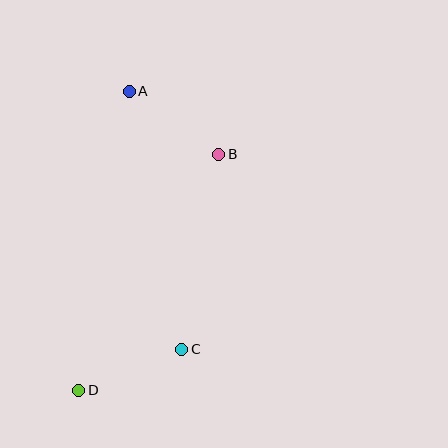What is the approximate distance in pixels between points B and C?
The distance between B and C is approximately 199 pixels.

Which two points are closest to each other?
Points A and B are closest to each other.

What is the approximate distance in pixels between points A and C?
The distance between A and C is approximately 264 pixels.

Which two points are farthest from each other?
Points A and D are farthest from each other.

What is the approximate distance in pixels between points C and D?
The distance between C and D is approximately 111 pixels.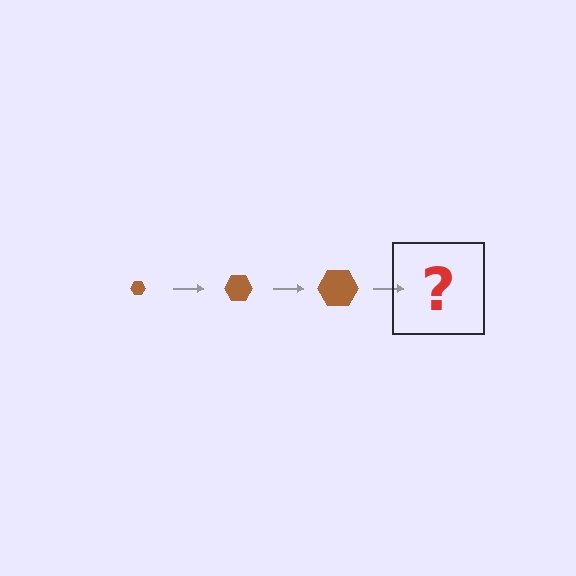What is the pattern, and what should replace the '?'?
The pattern is that the hexagon gets progressively larger each step. The '?' should be a brown hexagon, larger than the previous one.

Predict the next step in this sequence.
The next step is a brown hexagon, larger than the previous one.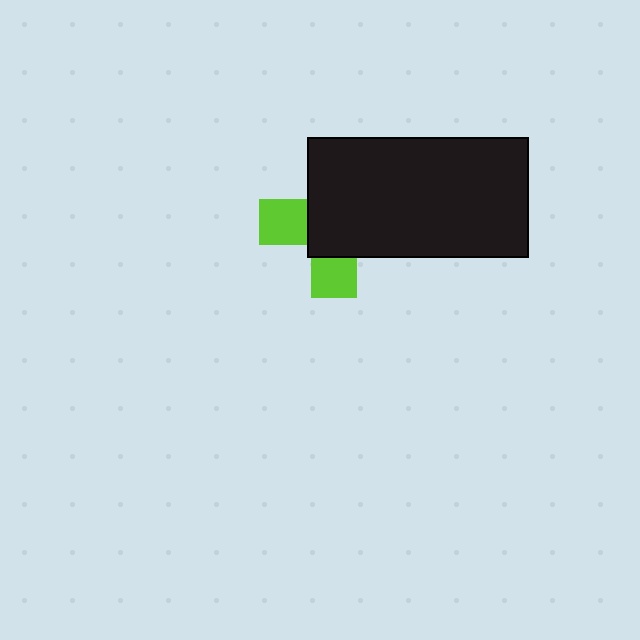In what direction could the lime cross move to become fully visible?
The lime cross could move toward the lower-left. That would shift it out from behind the black rectangle entirely.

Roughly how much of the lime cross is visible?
A small part of it is visible (roughly 35%).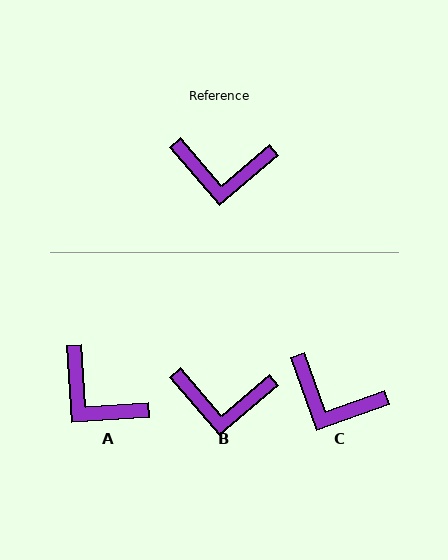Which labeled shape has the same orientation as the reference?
B.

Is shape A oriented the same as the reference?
No, it is off by about 37 degrees.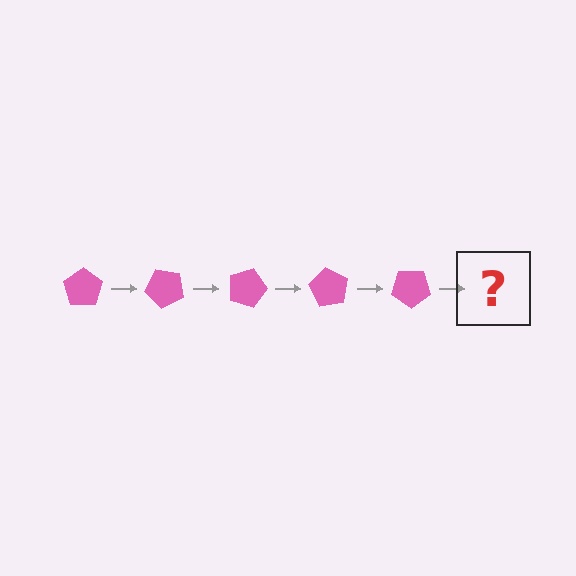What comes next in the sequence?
The next element should be a pink pentagon rotated 225 degrees.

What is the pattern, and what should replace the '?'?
The pattern is that the pentagon rotates 45 degrees each step. The '?' should be a pink pentagon rotated 225 degrees.